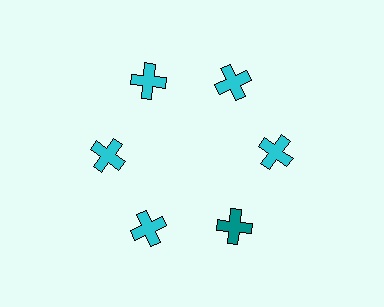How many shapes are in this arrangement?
There are 6 shapes arranged in a ring pattern.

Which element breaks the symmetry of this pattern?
The teal cross at roughly the 5 o'clock position breaks the symmetry. All other shapes are cyan crosses.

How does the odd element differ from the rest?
It has a different color: teal instead of cyan.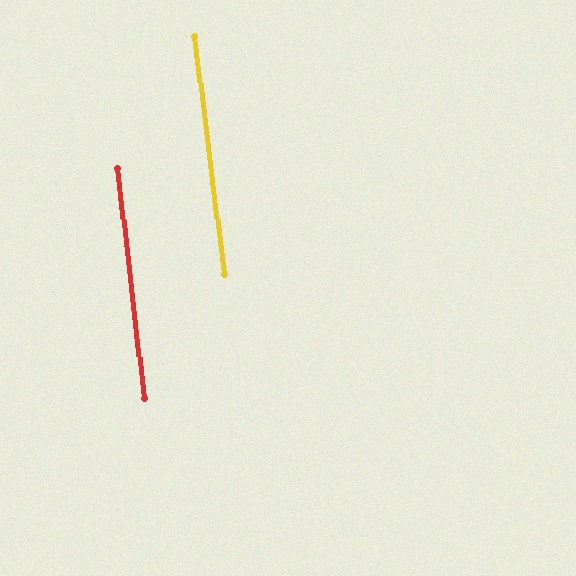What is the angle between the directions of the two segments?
Approximately 0 degrees.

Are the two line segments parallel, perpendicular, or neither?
Parallel — their directions differ by only 0.5°.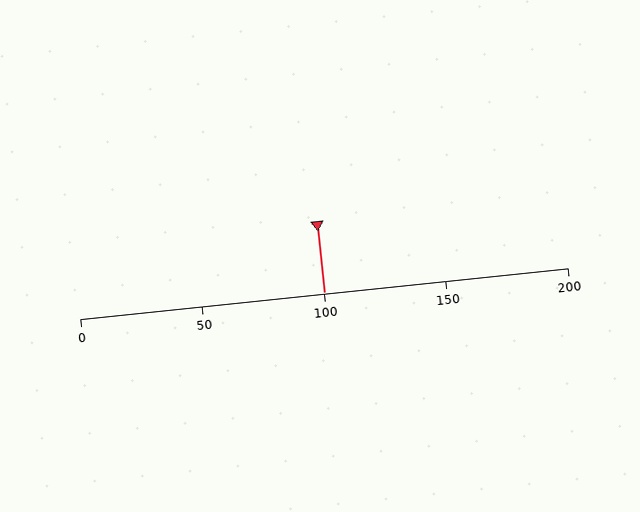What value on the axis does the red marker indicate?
The marker indicates approximately 100.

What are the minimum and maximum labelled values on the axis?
The axis runs from 0 to 200.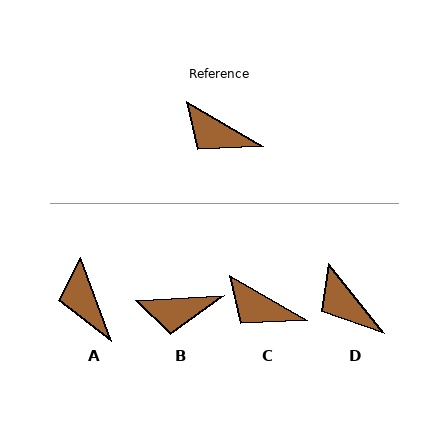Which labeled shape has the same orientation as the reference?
C.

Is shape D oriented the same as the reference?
No, it is off by about 21 degrees.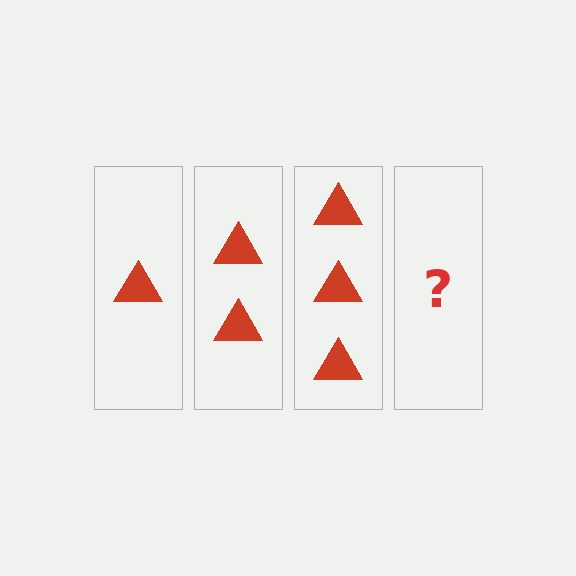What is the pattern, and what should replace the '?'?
The pattern is that each step adds one more triangle. The '?' should be 4 triangles.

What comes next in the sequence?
The next element should be 4 triangles.